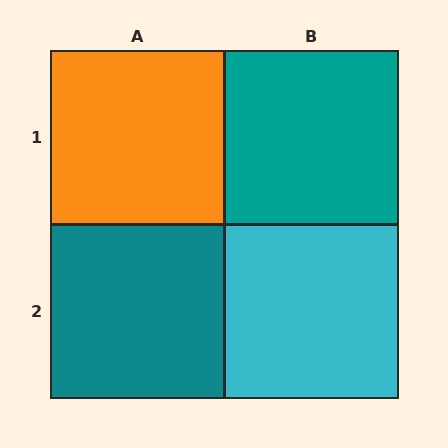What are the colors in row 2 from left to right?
Teal, cyan.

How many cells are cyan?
1 cell is cyan.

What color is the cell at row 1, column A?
Orange.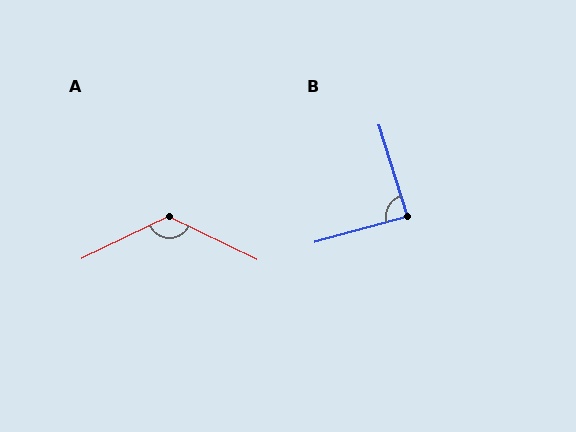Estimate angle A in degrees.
Approximately 128 degrees.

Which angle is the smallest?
B, at approximately 88 degrees.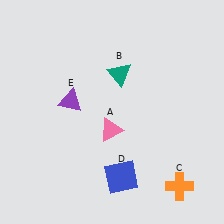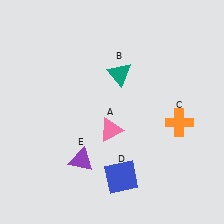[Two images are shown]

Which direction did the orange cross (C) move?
The orange cross (C) moved up.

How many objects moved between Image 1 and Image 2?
2 objects moved between the two images.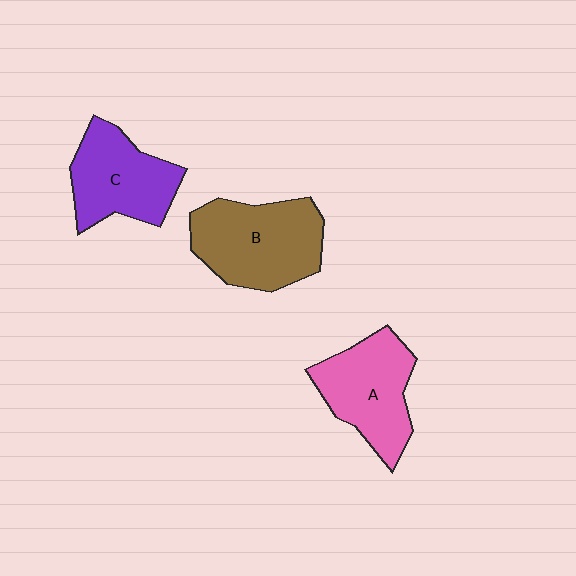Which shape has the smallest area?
Shape C (purple).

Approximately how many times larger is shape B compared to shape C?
Approximately 1.2 times.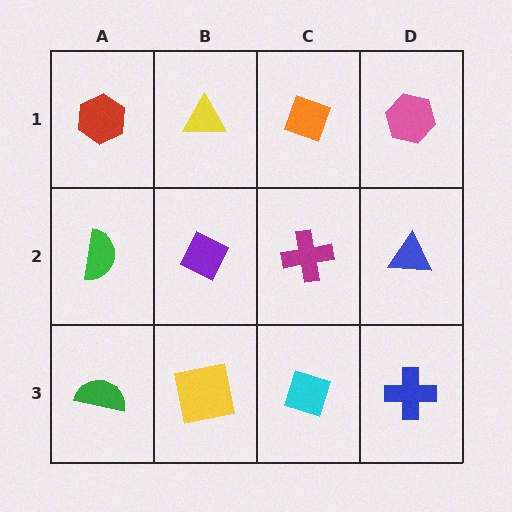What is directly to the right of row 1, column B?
An orange diamond.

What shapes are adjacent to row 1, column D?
A blue triangle (row 2, column D), an orange diamond (row 1, column C).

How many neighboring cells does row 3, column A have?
2.